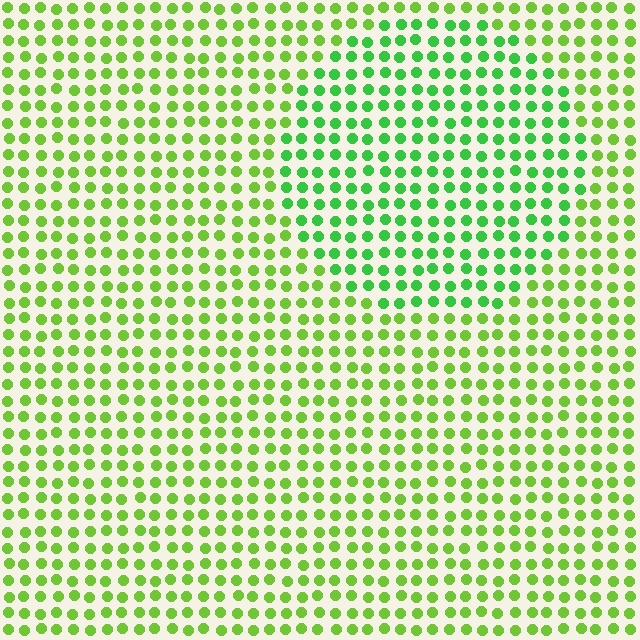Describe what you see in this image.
The image is filled with small lime elements in a uniform arrangement. A circle-shaped region is visible where the elements are tinted to a slightly different hue, forming a subtle color boundary.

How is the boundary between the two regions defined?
The boundary is defined purely by a slight shift in hue (about 29 degrees). Spacing, size, and orientation are identical on both sides.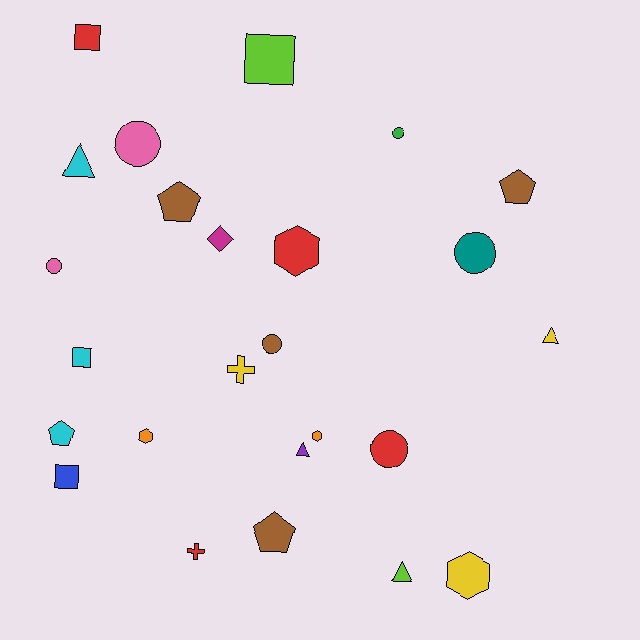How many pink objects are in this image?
There are 2 pink objects.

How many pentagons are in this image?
There are 4 pentagons.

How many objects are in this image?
There are 25 objects.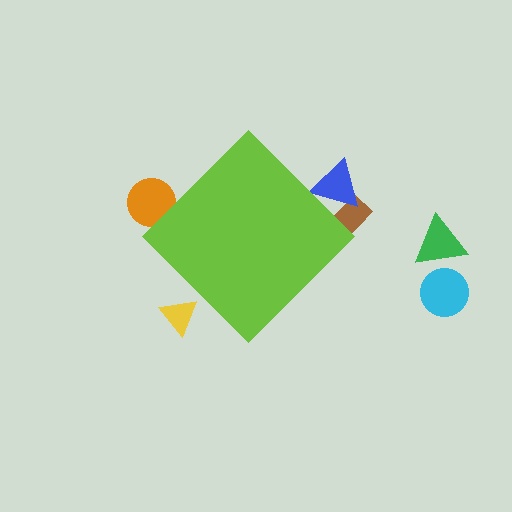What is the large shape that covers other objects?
A lime diamond.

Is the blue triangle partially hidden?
Yes, the blue triangle is partially hidden behind the lime diamond.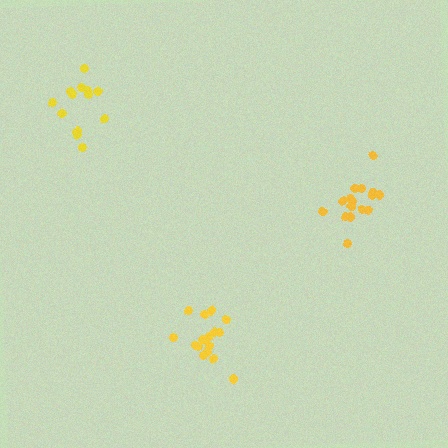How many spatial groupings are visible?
There are 3 spatial groupings.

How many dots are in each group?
Group 1: 16 dots, Group 2: 16 dots, Group 3: 14 dots (46 total).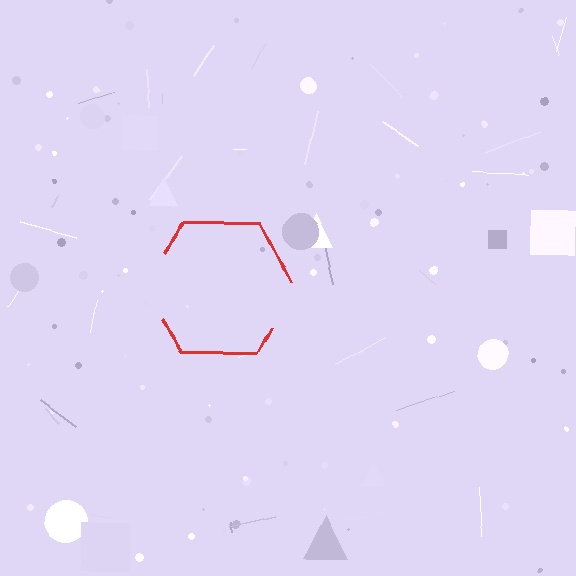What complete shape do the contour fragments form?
The contour fragments form a hexagon.